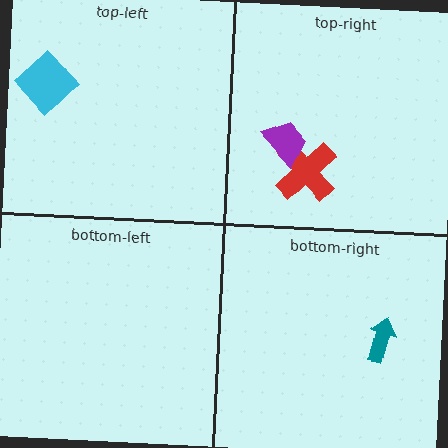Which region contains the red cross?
The top-right region.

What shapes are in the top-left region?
The cyan diamond.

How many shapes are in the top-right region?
2.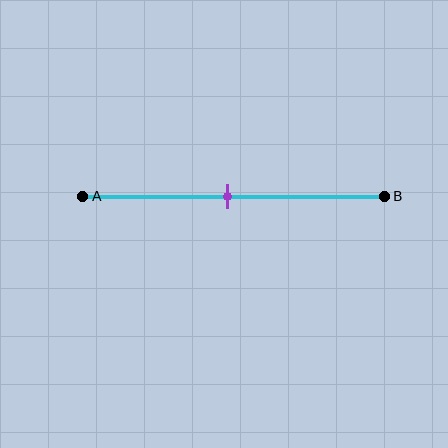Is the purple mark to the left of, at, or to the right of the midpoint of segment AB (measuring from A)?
The purple mark is approximately at the midpoint of segment AB.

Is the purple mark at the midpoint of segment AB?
Yes, the mark is approximately at the midpoint.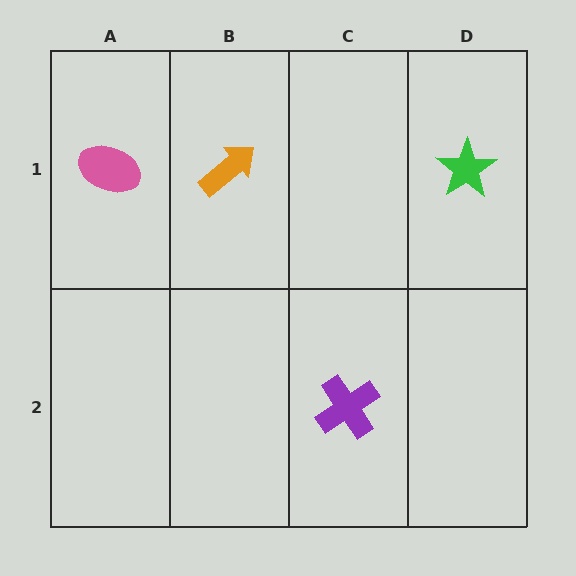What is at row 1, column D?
A green star.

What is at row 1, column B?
An orange arrow.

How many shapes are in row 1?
3 shapes.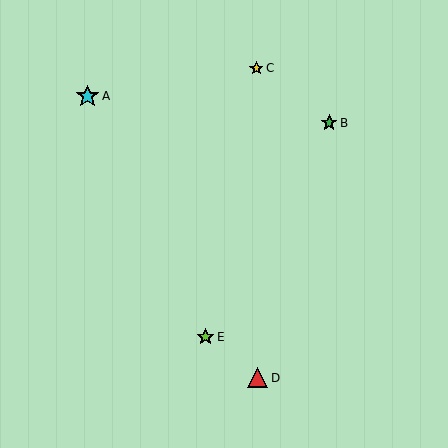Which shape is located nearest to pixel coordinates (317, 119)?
The green star (labeled B) at (329, 123) is nearest to that location.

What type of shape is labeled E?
Shape E is a lime star.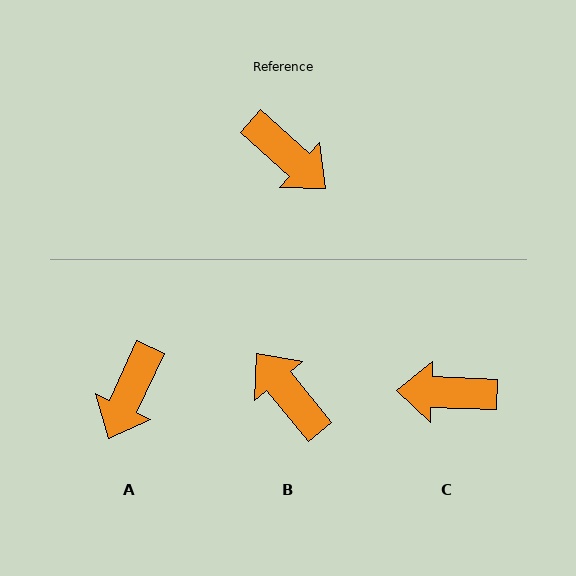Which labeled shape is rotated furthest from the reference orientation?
B, about 171 degrees away.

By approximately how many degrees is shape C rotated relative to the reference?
Approximately 140 degrees clockwise.